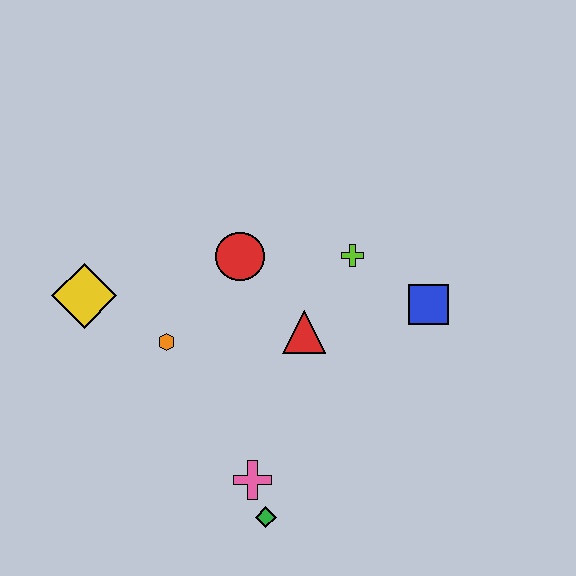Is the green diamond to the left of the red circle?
No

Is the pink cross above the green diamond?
Yes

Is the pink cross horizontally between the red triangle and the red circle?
Yes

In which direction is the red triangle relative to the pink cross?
The red triangle is above the pink cross.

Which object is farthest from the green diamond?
The yellow diamond is farthest from the green diamond.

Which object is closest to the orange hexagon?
The yellow diamond is closest to the orange hexagon.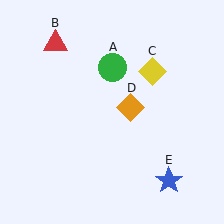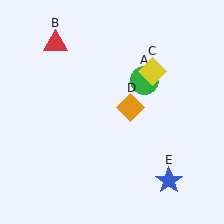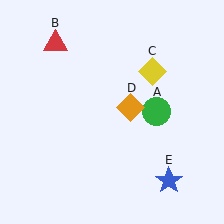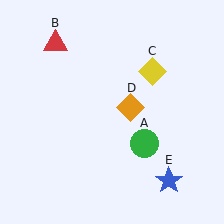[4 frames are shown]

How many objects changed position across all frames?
1 object changed position: green circle (object A).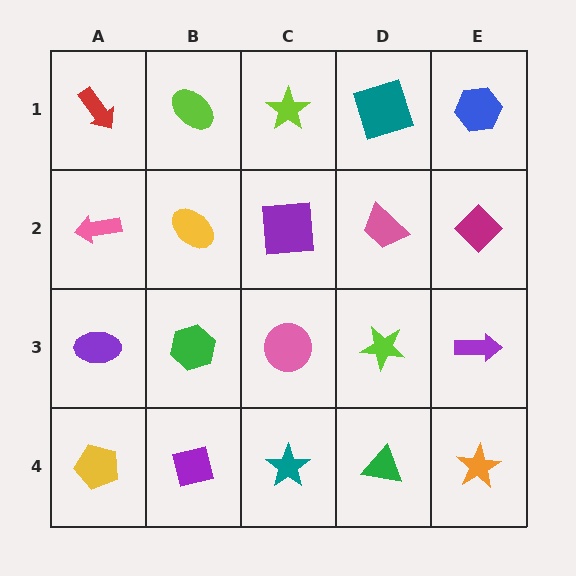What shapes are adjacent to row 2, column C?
A lime star (row 1, column C), a pink circle (row 3, column C), a yellow ellipse (row 2, column B), a pink trapezoid (row 2, column D).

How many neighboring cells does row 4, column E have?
2.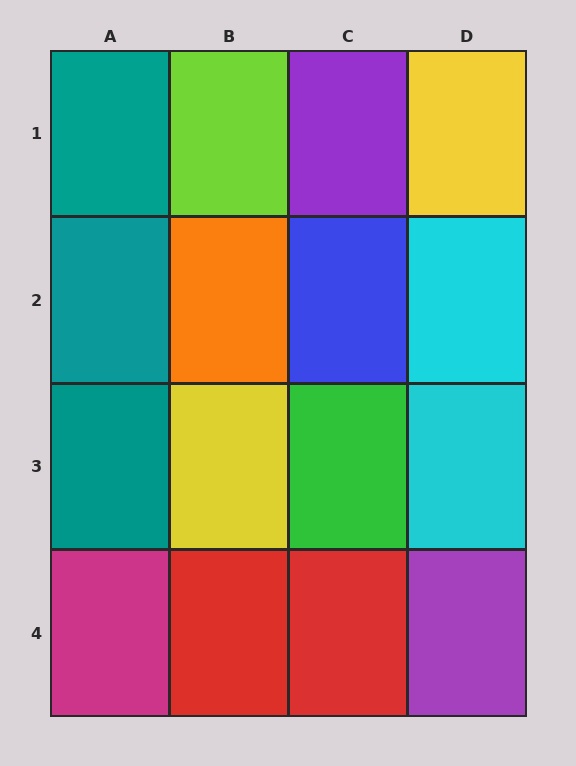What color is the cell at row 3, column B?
Yellow.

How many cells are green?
1 cell is green.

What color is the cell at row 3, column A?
Teal.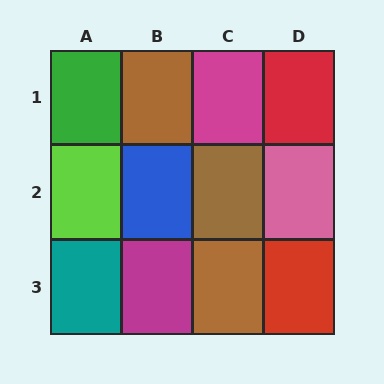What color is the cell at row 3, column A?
Teal.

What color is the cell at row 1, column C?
Magenta.